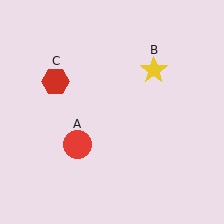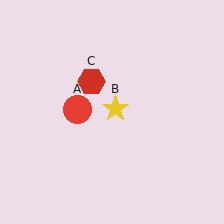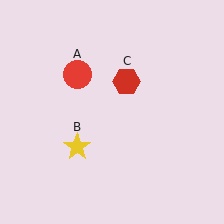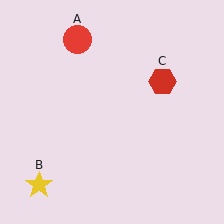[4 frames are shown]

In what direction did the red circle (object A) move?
The red circle (object A) moved up.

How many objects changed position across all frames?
3 objects changed position: red circle (object A), yellow star (object B), red hexagon (object C).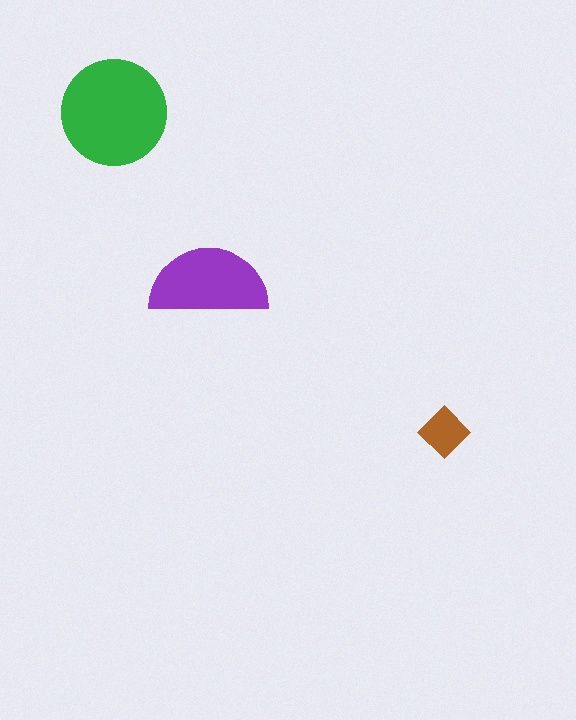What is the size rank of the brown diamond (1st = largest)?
3rd.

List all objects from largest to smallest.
The green circle, the purple semicircle, the brown diamond.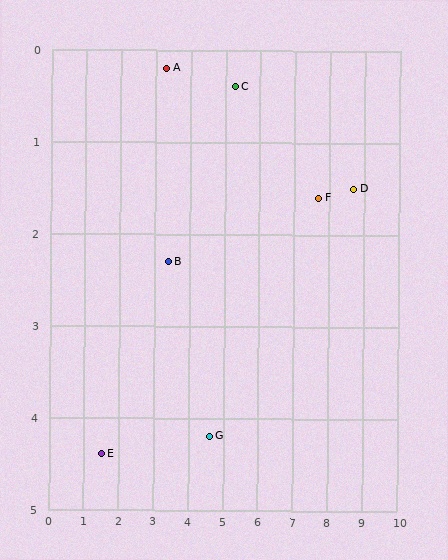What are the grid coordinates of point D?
Point D is at approximately (8.7, 1.5).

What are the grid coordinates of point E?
Point E is at approximately (1.5, 4.4).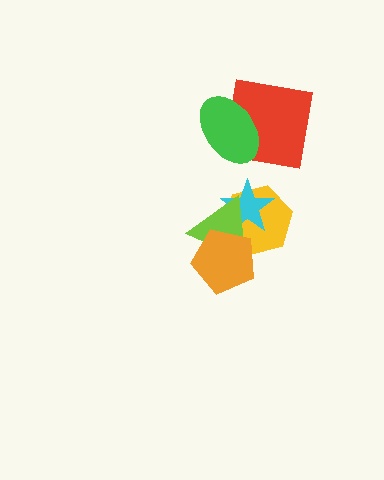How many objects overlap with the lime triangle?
3 objects overlap with the lime triangle.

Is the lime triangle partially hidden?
Yes, it is partially covered by another shape.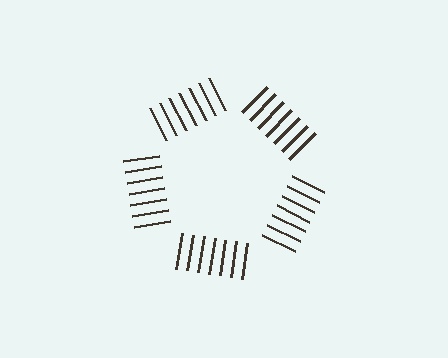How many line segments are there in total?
35 — 7 along each of the 5 edges.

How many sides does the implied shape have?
5 sides — the line-ends trace a pentagon.